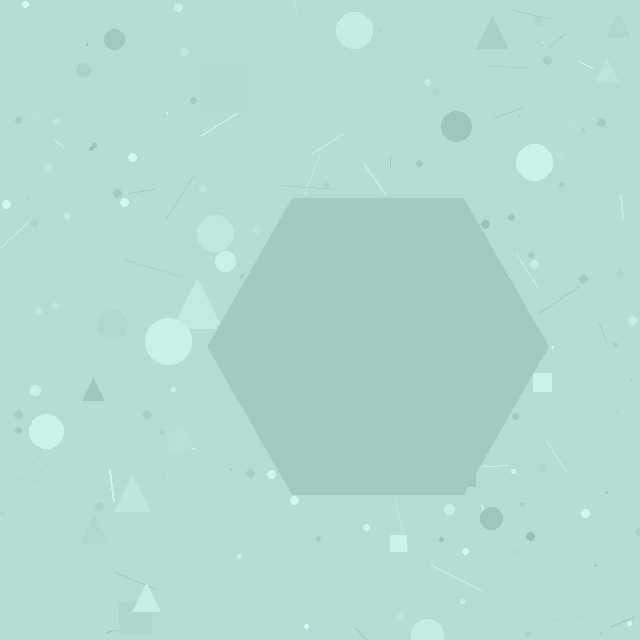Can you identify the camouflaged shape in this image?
The camouflaged shape is a hexagon.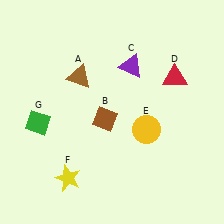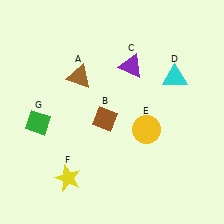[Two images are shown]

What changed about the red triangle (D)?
In Image 1, D is red. In Image 2, it changed to cyan.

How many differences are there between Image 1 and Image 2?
There is 1 difference between the two images.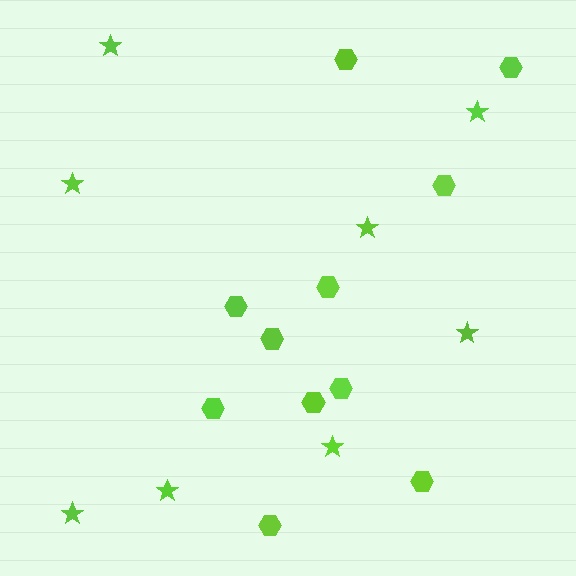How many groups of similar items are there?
There are 2 groups: one group of stars (8) and one group of hexagons (11).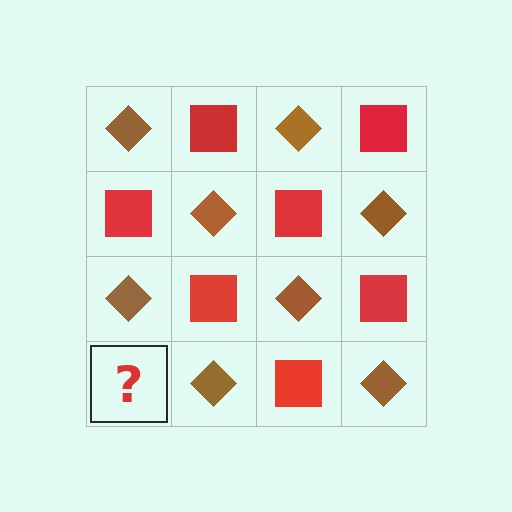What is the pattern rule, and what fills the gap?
The rule is that it alternates brown diamond and red square in a checkerboard pattern. The gap should be filled with a red square.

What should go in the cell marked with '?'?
The missing cell should contain a red square.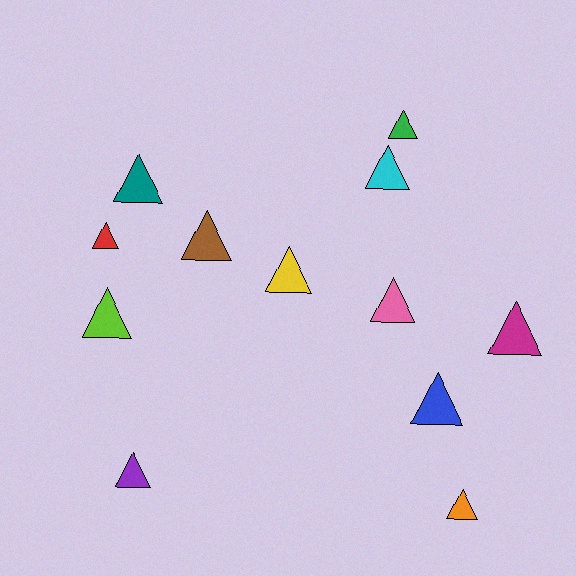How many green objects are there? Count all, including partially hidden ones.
There is 1 green object.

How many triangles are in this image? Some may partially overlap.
There are 12 triangles.